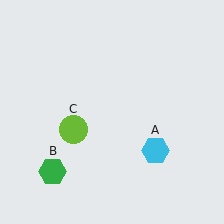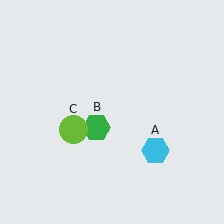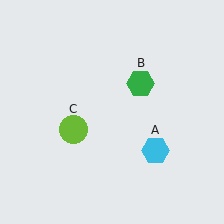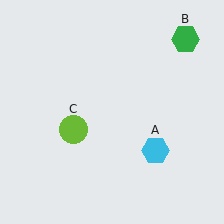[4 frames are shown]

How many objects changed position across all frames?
1 object changed position: green hexagon (object B).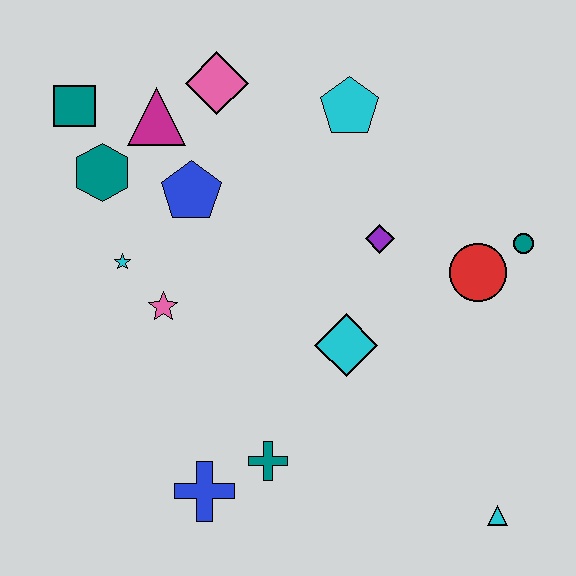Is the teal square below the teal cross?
No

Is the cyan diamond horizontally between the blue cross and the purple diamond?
Yes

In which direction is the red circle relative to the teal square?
The red circle is to the right of the teal square.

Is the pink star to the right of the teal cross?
No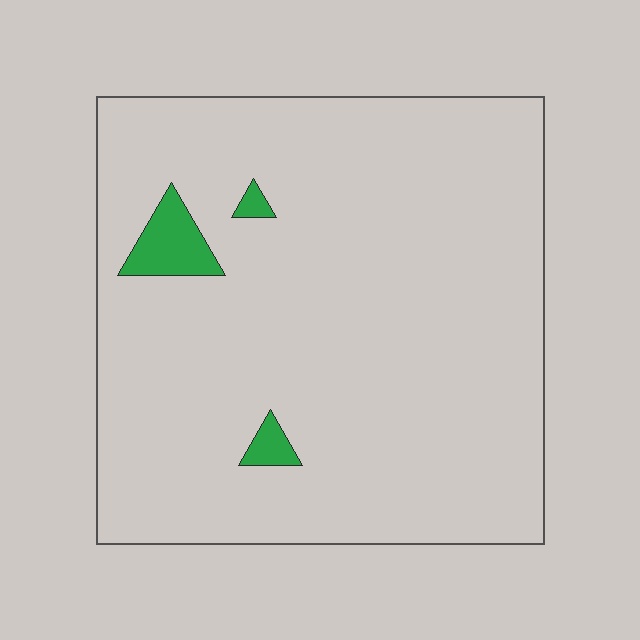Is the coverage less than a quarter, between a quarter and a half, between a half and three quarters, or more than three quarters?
Less than a quarter.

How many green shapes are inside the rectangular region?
3.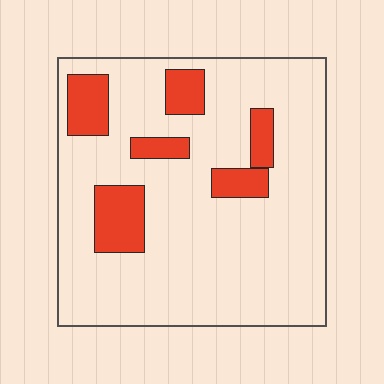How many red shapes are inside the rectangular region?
6.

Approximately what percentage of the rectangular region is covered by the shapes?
Approximately 15%.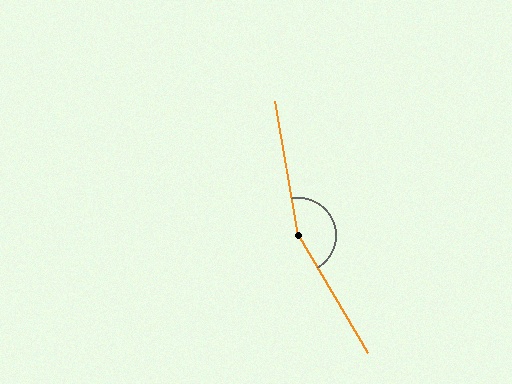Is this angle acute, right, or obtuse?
It is obtuse.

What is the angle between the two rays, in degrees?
Approximately 159 degrees.